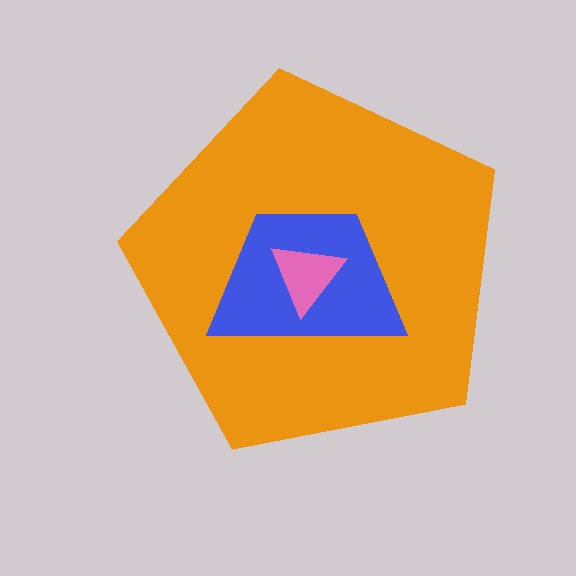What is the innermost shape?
The pink triangle.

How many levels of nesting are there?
3.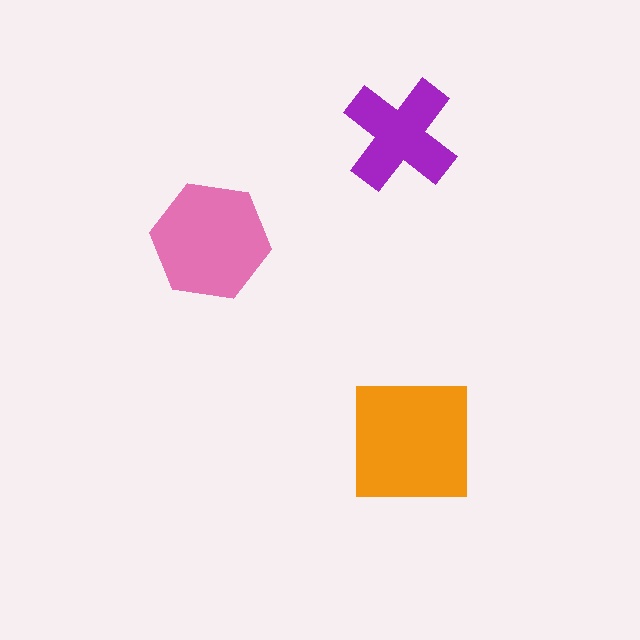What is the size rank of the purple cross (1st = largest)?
3rd.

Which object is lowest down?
The orange square is bottommost.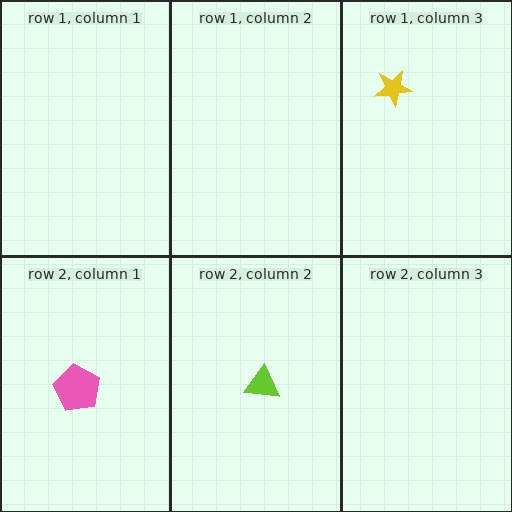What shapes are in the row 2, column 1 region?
The pink pentagon.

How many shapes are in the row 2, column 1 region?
1.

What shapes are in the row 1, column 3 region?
The yellow star.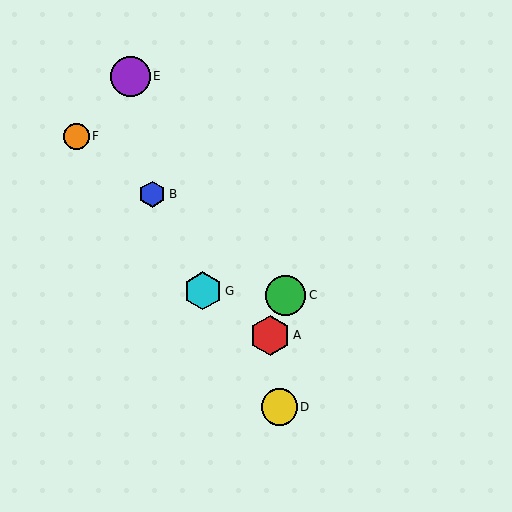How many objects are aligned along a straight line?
3 objects (B, C, F) are aligned along a straight line.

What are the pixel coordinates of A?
Object A is at (270, 335).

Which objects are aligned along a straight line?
Objects B, C, F are aligned along a straight line.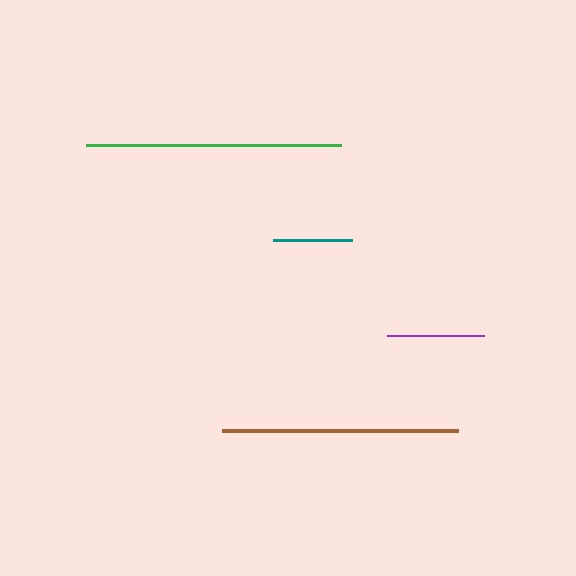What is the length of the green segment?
The green segment is approximately 255 pixels long.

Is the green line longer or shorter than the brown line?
The green line is longer than the brown line.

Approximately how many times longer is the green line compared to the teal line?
The green line is approximately 3.2 times the length of the teal line.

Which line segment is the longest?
The green line is the longest at approximately 255 pixels.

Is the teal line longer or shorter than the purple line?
The purple line is longer than the teal line.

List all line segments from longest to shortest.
From longest to shortest: green, brown, purple, teal.